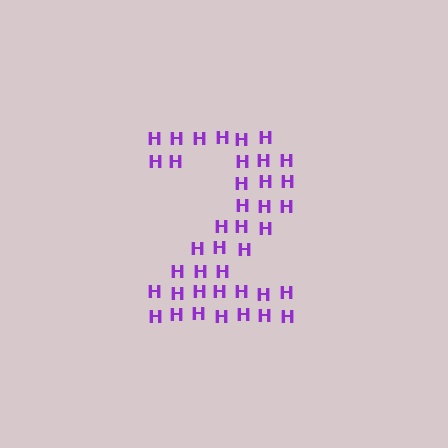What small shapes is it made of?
It is made of small letter H's.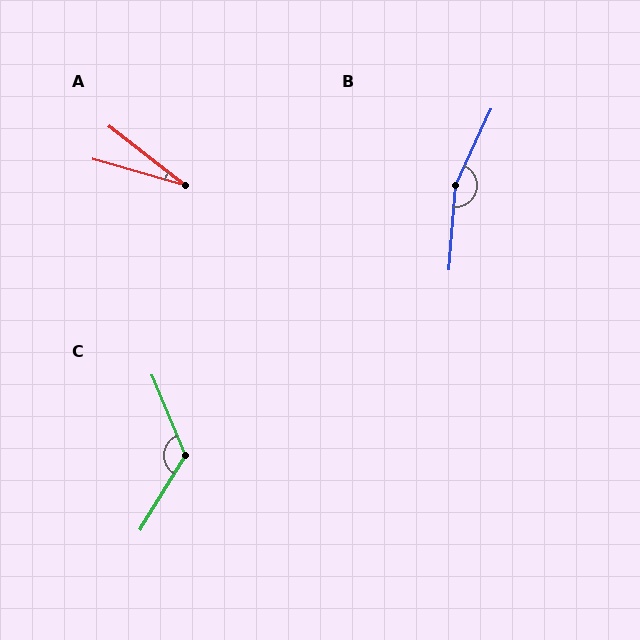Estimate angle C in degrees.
Approximately 126 degrees.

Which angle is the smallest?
A, at approximately 22 degrees.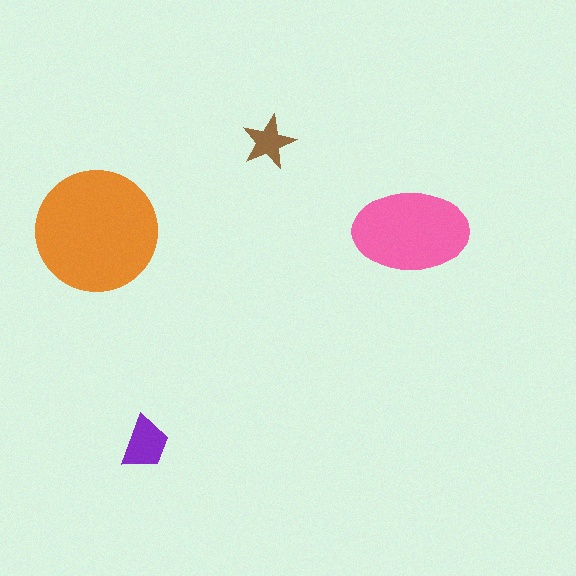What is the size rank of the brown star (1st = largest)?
4th.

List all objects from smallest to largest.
The brown star, the purple trapezoid, the pink ellipse, the orange circle.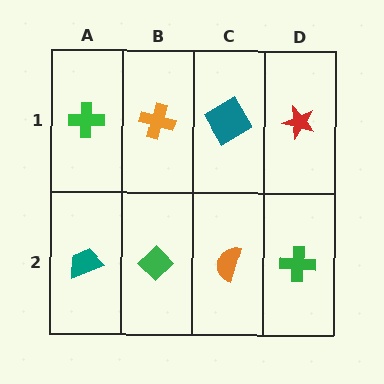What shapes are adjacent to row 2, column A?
A green cross (row 1, column A), a green diamond (row 2, column B).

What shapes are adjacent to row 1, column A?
A teal trapezoid (row 2, column A), an orange cross (row 1, column B).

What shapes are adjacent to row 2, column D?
A red star (row 1, column D), an orange semicircle (row 2, column C).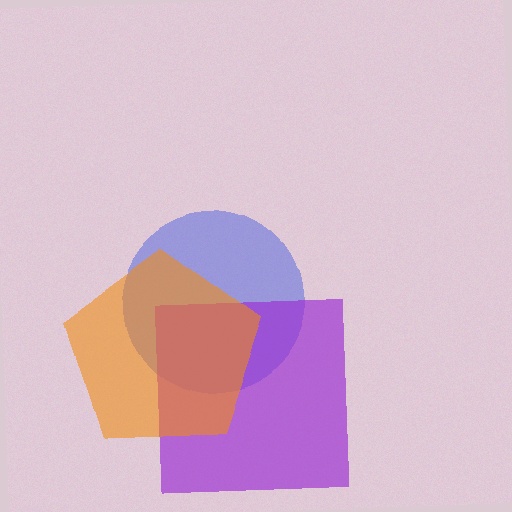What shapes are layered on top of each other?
The layered shapes are: a blue circle, a purple square, an orange pentagon.